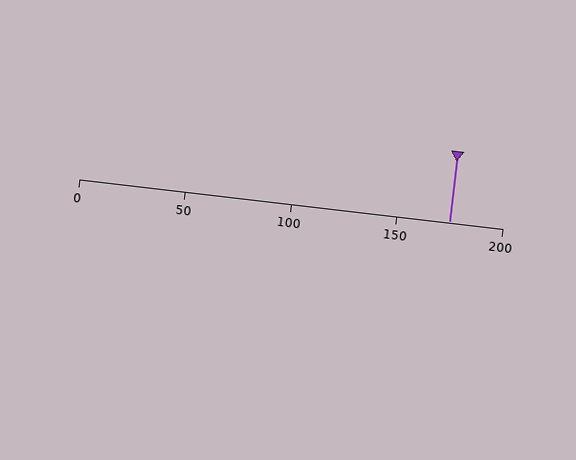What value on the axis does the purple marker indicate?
The marker indicates approximately 175.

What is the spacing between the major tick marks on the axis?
The major ticks are spaced 50 apart.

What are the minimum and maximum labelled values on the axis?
The axis runs from 0 to 200.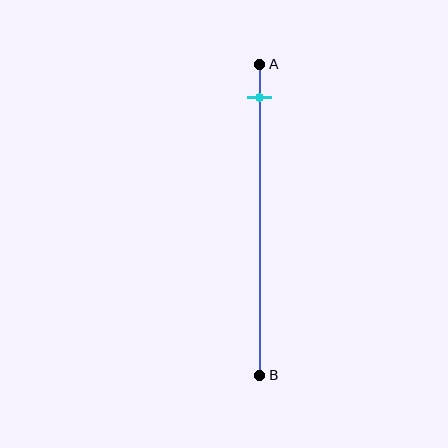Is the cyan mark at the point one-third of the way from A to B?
No, the mark is at about 10% from A, not at the 33% one-third point.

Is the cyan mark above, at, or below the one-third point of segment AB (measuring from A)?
The cyan mark is above the one-third point of segment AB.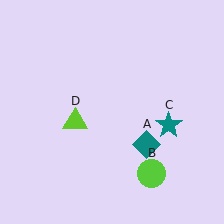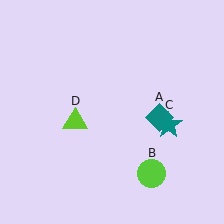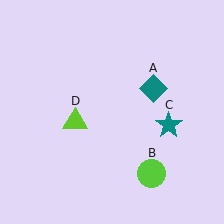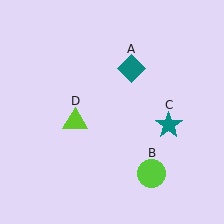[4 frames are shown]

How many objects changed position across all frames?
1 object changed position: teal diamond (object A).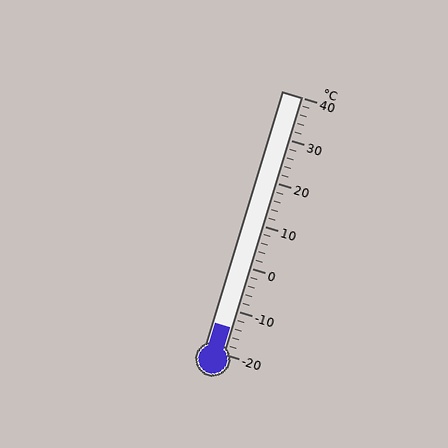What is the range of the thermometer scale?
The thermometer scale ranges from -20°C to 40°C.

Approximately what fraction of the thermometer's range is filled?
The thermometer is filled to approximately 10% of its range.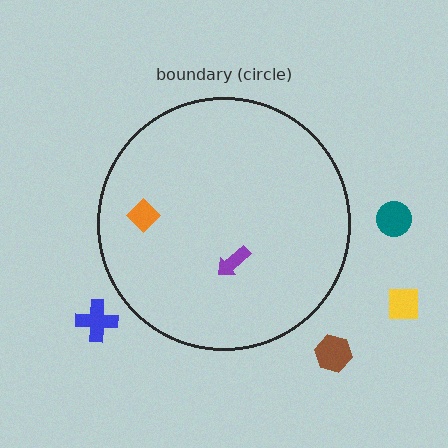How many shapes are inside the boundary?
2 inside, 4 outside.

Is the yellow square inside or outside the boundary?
Outside.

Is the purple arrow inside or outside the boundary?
Inside.